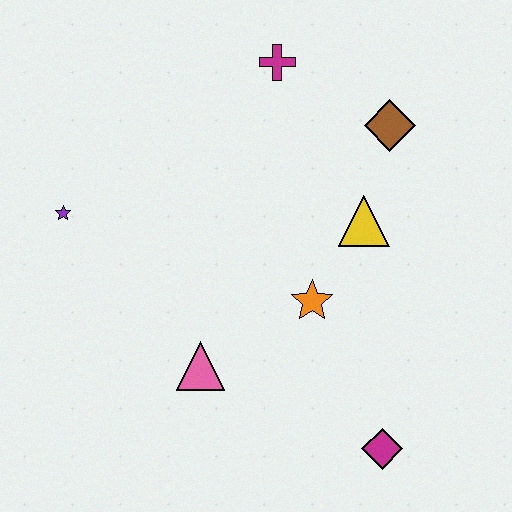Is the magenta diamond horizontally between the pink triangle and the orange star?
No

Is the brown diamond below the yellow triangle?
No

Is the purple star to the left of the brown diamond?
Yes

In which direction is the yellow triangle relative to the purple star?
The yellow triangle is to the right of the purple star.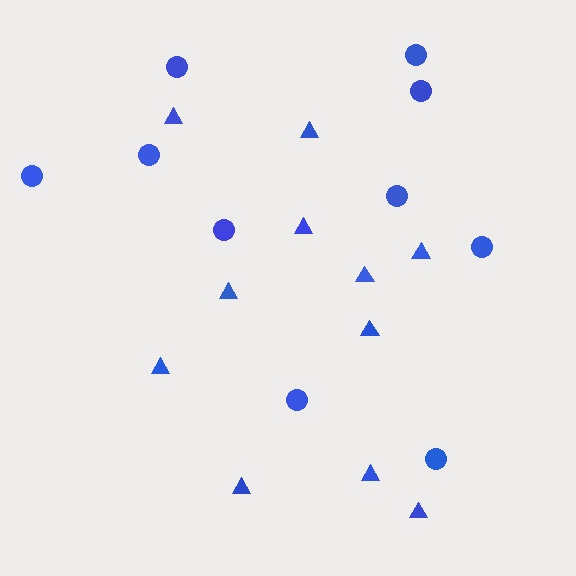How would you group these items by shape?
There are 2 groups: one group of triangles (11) and one group of circles (10).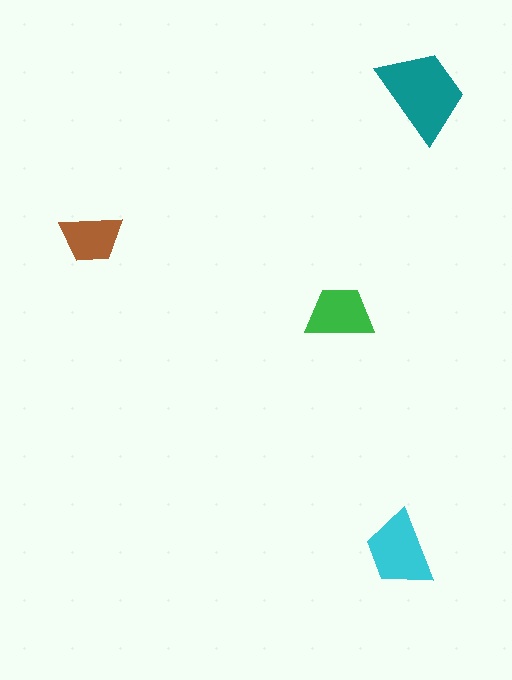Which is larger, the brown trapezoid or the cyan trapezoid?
The cyan one.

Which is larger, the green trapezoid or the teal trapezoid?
The teal one.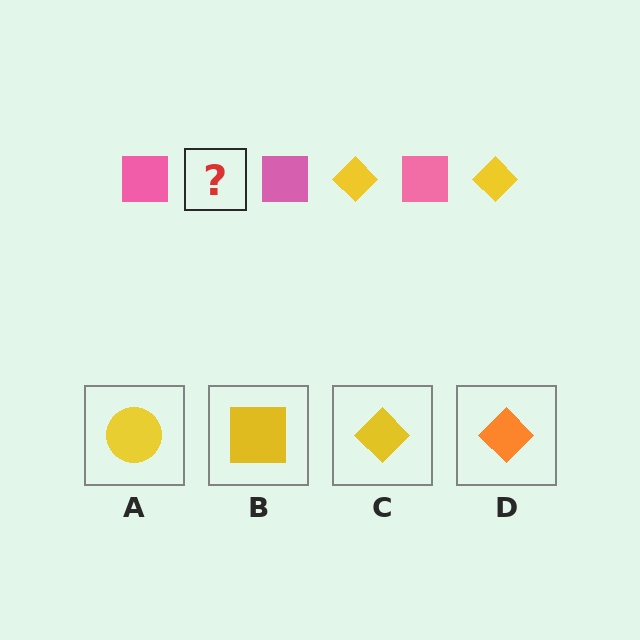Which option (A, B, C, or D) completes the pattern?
C.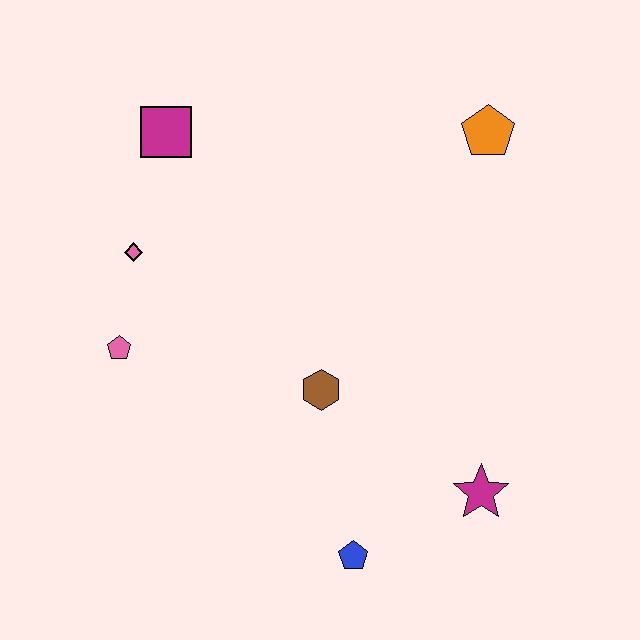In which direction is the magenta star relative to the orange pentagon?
The magenta star is below the orange pentagon.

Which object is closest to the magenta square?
The pink diamond is closest to the magenta square.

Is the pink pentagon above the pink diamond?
No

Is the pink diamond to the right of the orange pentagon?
No